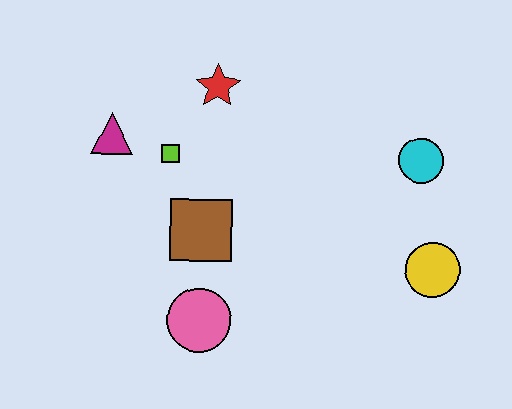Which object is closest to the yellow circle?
The cyan circle is closest to the yellow circle.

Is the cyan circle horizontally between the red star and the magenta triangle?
No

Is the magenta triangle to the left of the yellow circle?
Yes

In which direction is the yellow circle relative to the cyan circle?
The yellow circle is below the cyan circle.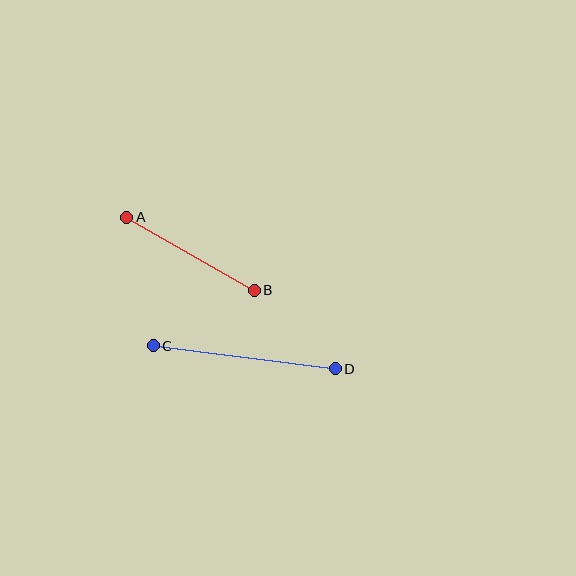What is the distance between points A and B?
The distance is approximately 147 pixels.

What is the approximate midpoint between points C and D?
The midpoint is at approximately (244, 357) pixels.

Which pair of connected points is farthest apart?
Points C and D are farthest apart.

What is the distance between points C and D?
The distance is approximately 184 pixels.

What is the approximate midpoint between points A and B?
The midpoint is at approximately (190, 254) pixels.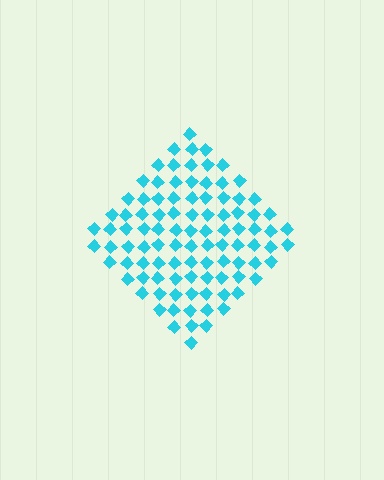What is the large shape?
The large shape is a diamond.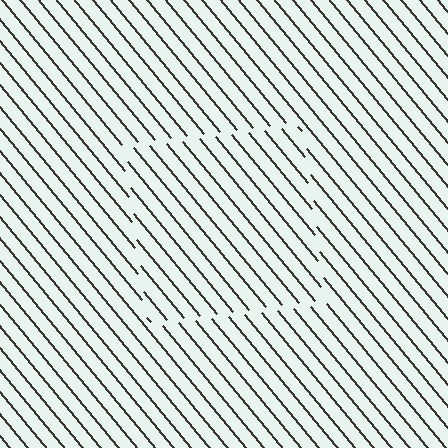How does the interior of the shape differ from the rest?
The interior of the shape contains the same grating, shifted by half a period — the contour is defined by the phase discontinuity where line-ends from the inner and outer gratings abut.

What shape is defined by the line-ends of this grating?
An illusory square. The interior of the shape contains the same grating, shifted by half a period — the contour is defined by the phase discontinuity where line-ends from the inner and outer gratings abut.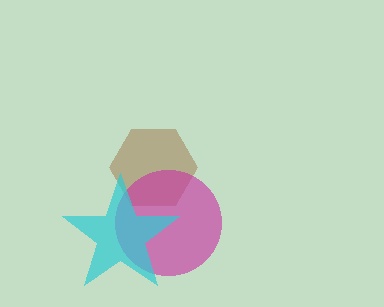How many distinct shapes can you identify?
There are 3 distinct shapes: a brown hexagon, a magenta circle, a cyan star.